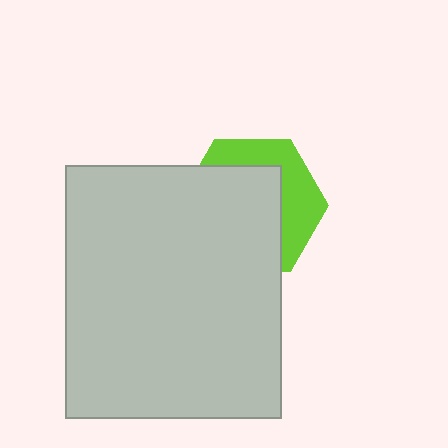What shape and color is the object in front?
The object in front is a light gray rectangle.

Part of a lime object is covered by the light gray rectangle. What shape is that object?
It is a hexagon.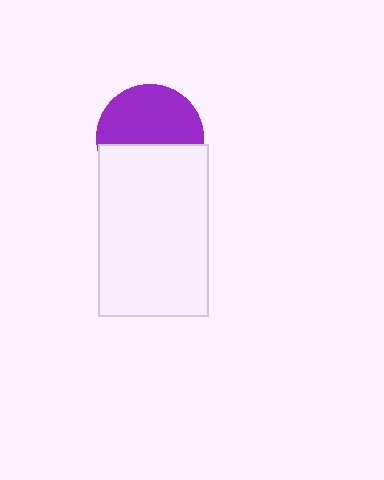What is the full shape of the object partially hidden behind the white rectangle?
The partially hidden object is a purple circle.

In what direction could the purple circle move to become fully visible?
The purple circle could move up. That would shift it out from behind the white rectangle entirely.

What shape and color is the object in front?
The object in front is a white rectangle.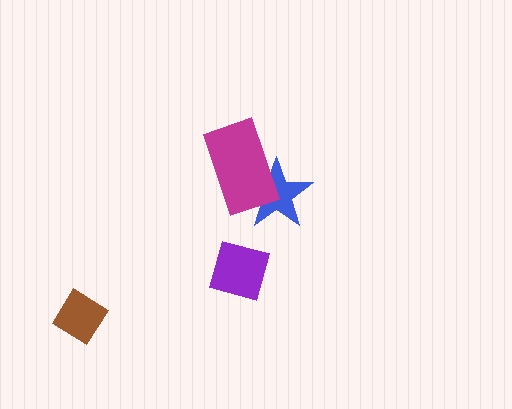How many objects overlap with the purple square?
0 objects overlap with the purple square.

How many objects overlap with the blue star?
1 object overlaps with the blue star.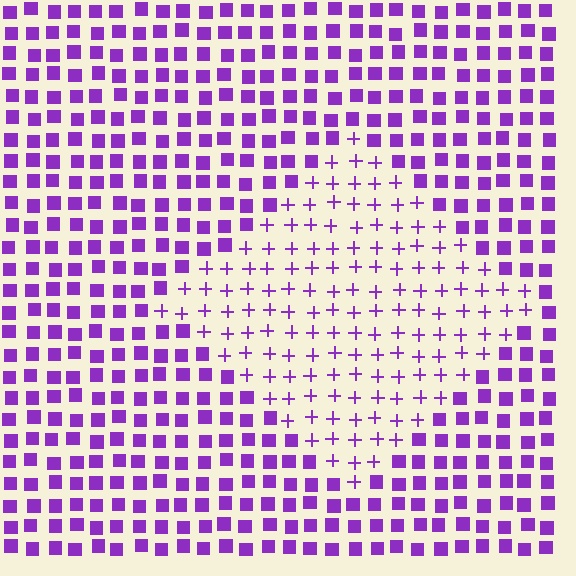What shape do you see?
I see a diamond.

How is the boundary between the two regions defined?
The boundary is defined by a change in element shape: plus signs inside vs. squares outside. All elements share the same color and spacing.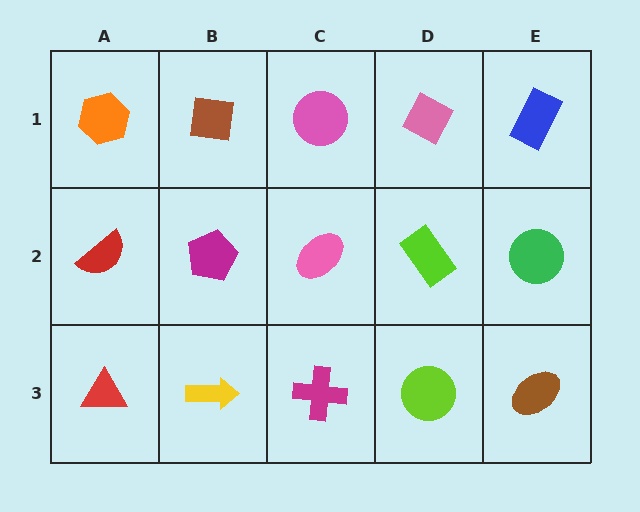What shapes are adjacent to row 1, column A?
A red semicircle (row 2, column A), a brown square (row 1, column B).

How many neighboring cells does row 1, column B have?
3.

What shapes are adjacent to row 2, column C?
A pink circle (row 1, column C), a magenta cross (row 3, column C), a magenta pentagon (row 2, column B), a lime rectangle (row 2, column D).